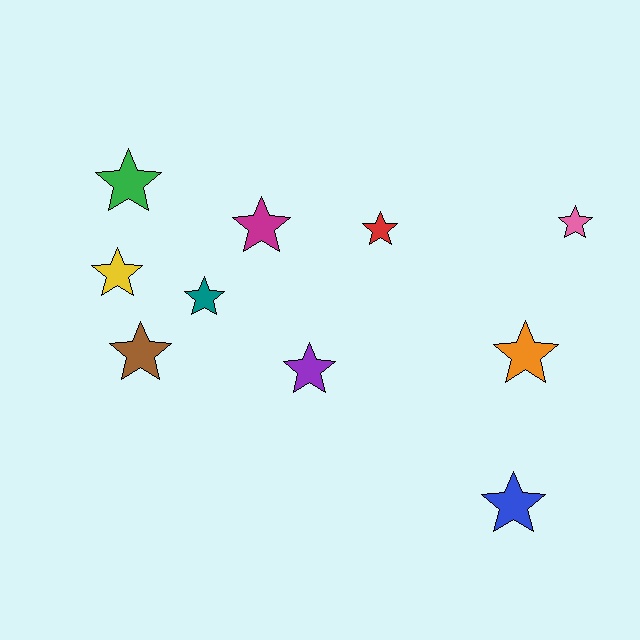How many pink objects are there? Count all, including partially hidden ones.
There is 1 pink object.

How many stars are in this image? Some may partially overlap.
There are 10 stars.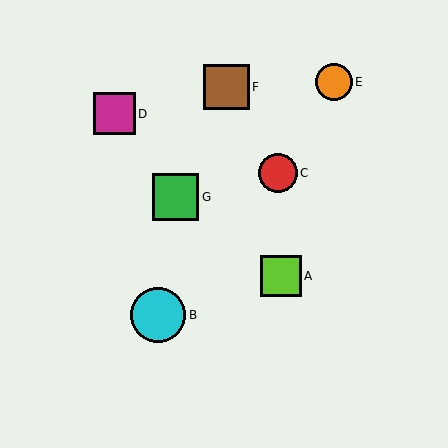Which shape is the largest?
The cyan circle (labeled B) is the largest.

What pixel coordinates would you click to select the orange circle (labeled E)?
Click at (334, 82) to select the orange circle E.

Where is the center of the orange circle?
The center of the orange circle is at (334, 82).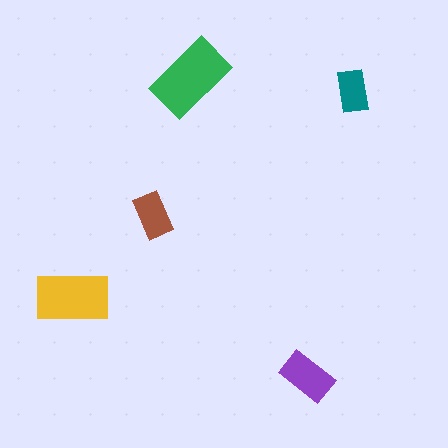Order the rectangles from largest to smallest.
the green one, the yellow one, the purple one, the brown one, the teal one.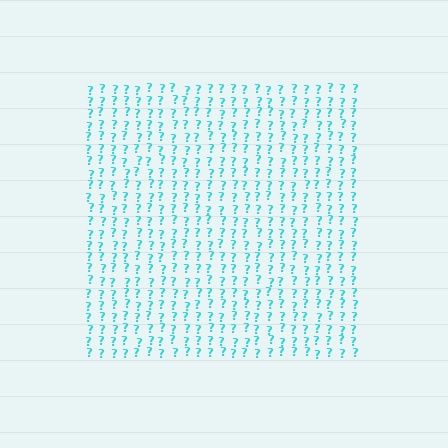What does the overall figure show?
The overall figure shows a square.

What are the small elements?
The small elements are question marks.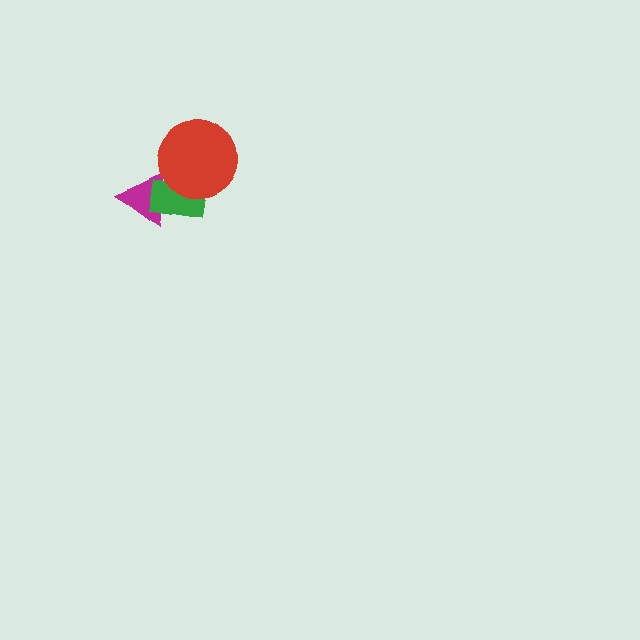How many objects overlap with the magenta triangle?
1 object overlaps with the magenta triangle.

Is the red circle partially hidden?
No, no other shape covers it.